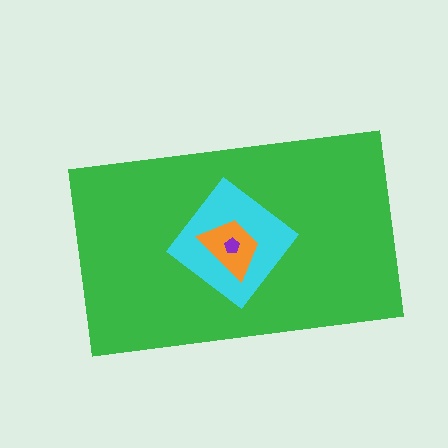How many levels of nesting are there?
4.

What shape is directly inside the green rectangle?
The cyan diamond.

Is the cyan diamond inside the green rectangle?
Yes.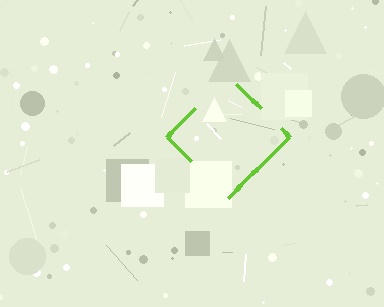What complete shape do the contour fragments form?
The contour fragments form a diamond.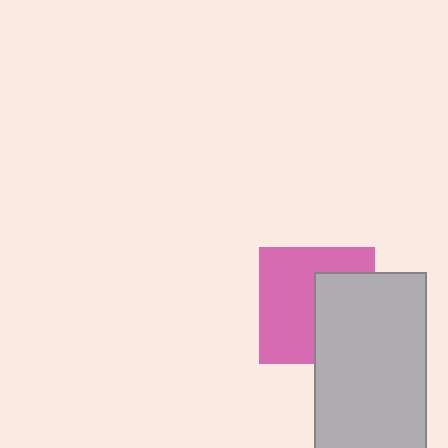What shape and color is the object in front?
The object in front is a light gray rectangle.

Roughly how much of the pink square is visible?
About half of it is visible (roughly 58%).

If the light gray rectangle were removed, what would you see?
You would see the complete pink square.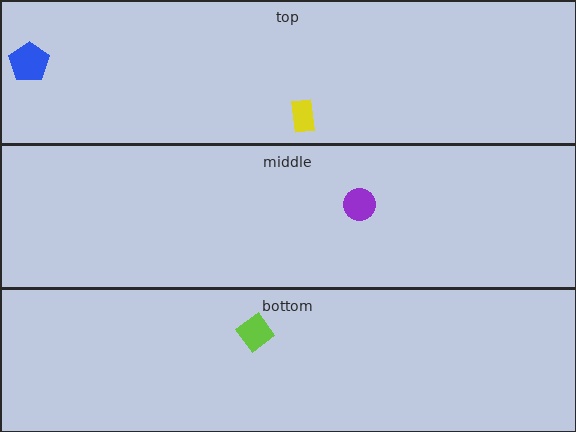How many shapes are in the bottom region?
1.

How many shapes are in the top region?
2.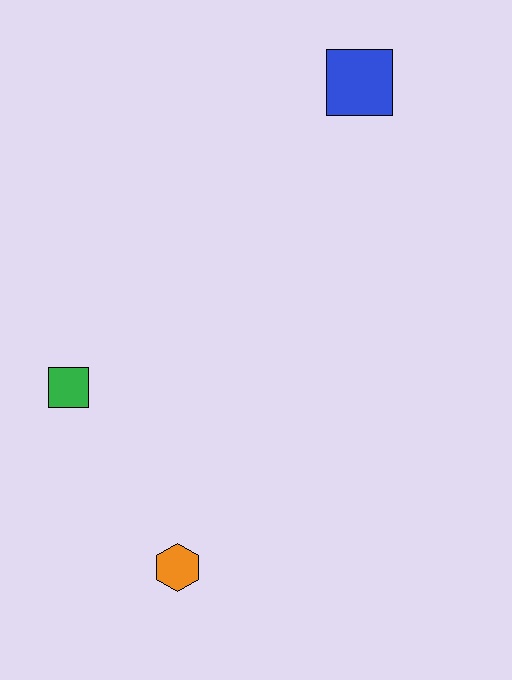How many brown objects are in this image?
There are no brown objects.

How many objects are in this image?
There are 3 objects.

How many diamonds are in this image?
There are no diamonds.